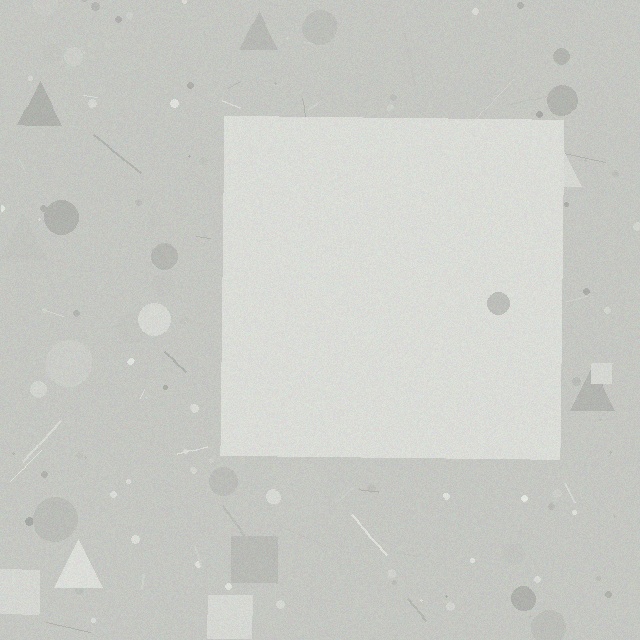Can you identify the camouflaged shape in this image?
The camouflaged shape is a square.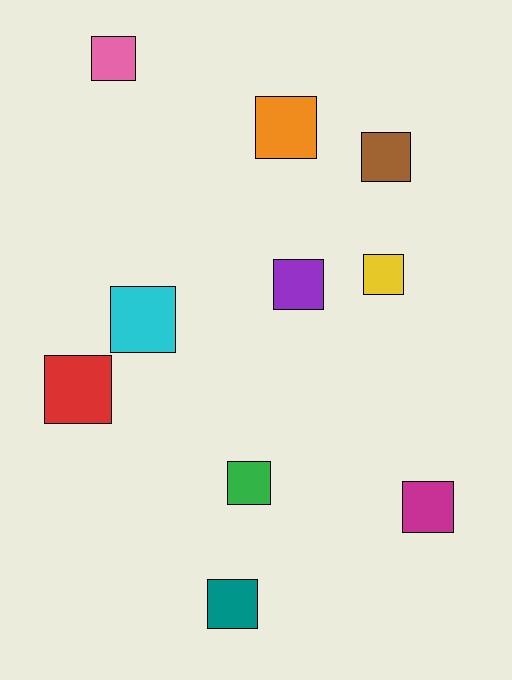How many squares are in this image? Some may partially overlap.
There are 10 squares.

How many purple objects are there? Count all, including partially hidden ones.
There is 1 purple object.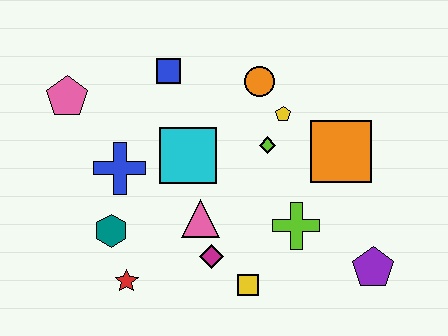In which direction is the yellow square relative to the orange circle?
The yellow square is below the orange circle.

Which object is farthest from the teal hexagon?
The purple pentagon is farthest from the teal hexagon.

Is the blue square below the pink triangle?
No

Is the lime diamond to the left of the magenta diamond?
No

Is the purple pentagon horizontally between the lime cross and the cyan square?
No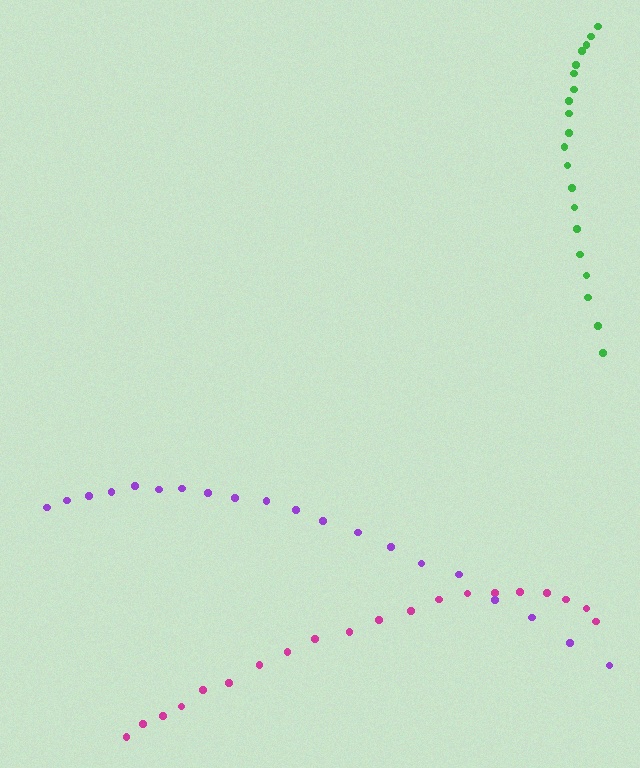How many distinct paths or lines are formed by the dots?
There are 3 distinct paths.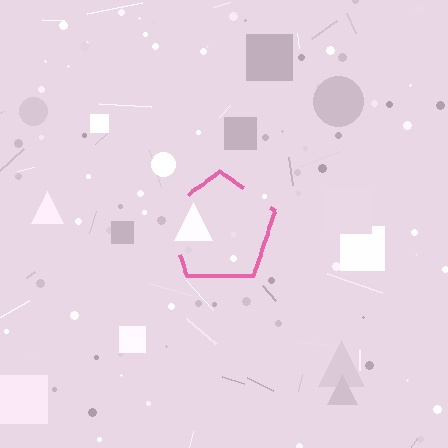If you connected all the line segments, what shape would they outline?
They would outline a pentagon.